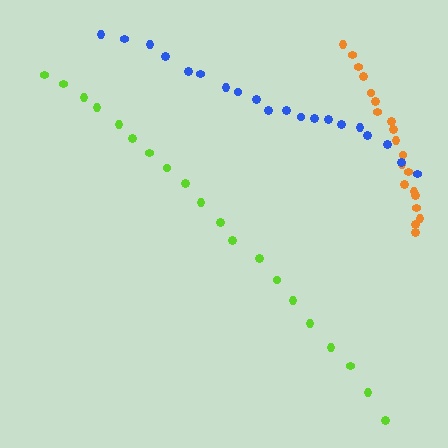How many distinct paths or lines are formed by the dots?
There are 3 distinct paths.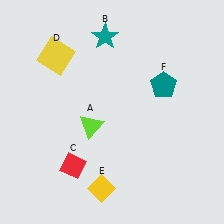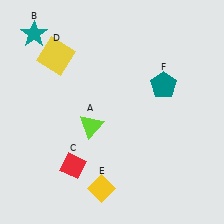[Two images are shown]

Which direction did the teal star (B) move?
The teal star (B) moved left.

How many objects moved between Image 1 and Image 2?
1 object moved between the two images.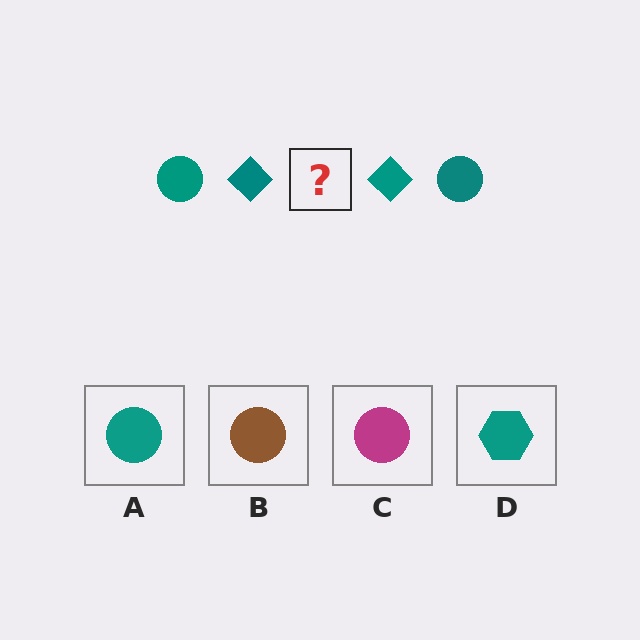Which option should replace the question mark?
Option A.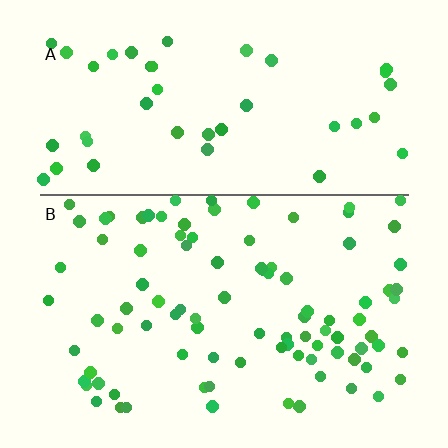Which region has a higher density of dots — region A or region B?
B (the bottom).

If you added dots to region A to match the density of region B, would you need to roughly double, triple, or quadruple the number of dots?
Approximately double.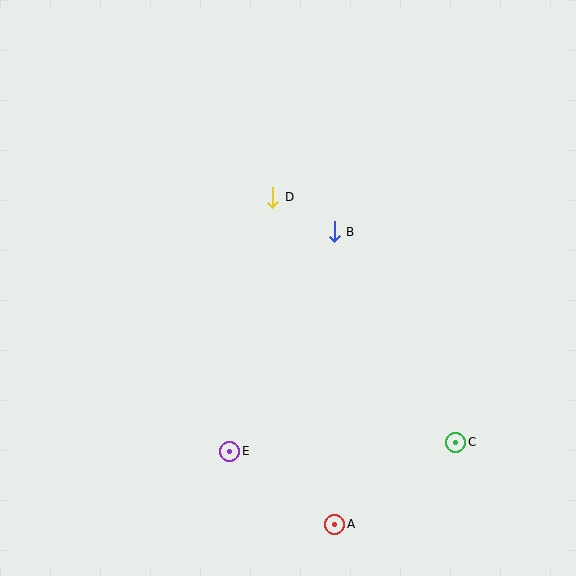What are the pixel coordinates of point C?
Point C is at (456, 442).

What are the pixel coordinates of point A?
Point A is at (334, 524).